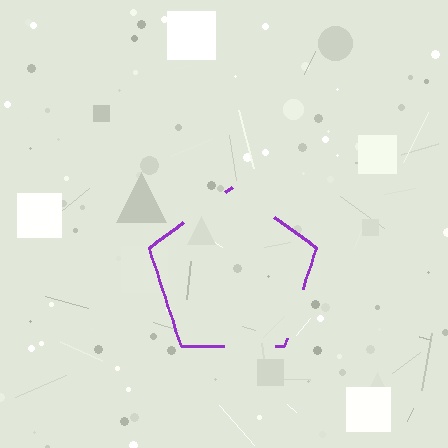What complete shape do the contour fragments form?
The contour fragments form a pentagon.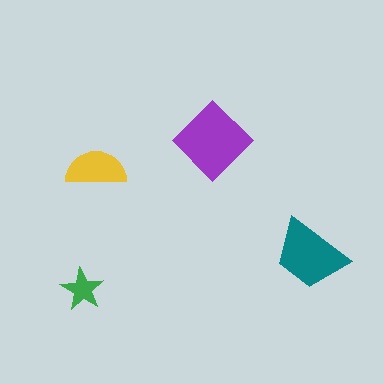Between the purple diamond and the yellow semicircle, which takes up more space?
The purple diamond.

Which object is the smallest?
The green star.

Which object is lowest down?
The green star is bottommost.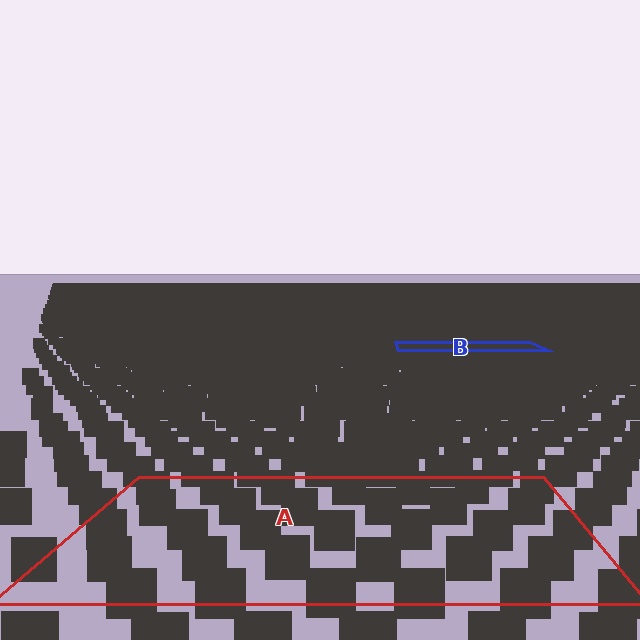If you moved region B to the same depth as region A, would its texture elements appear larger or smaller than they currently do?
They would appear larger. At a closer depth, the same texture elements are projected at a bigger on-screen size.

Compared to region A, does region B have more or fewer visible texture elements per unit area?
Region B has more texture elements per unit area — they are packed more densely because it is farther away.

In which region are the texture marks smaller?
The texture marks are smaller in region B, because it is farther away.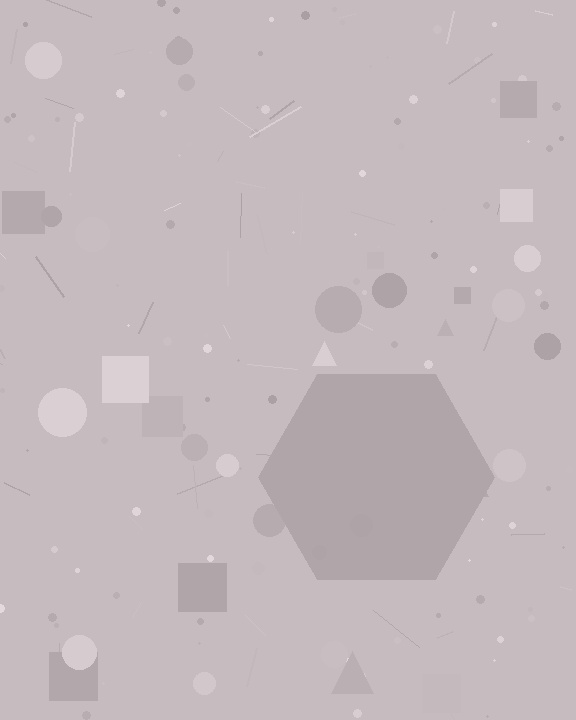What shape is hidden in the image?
A hexagon is hidden in the image.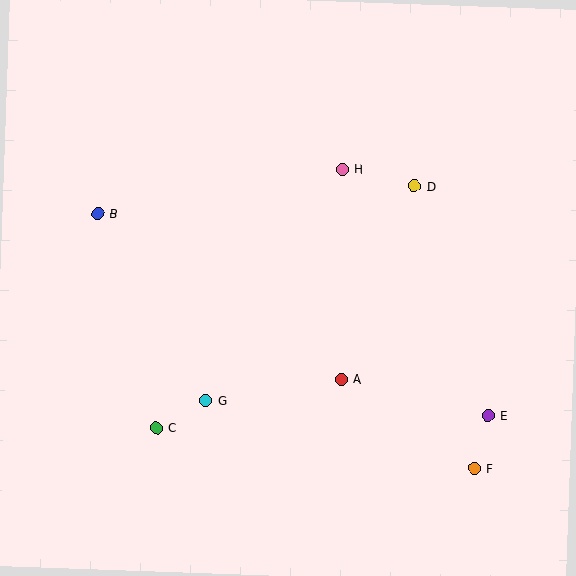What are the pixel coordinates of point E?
Point E is at (488, 416).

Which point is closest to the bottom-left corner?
Point C is closest to the bottom-left corner.